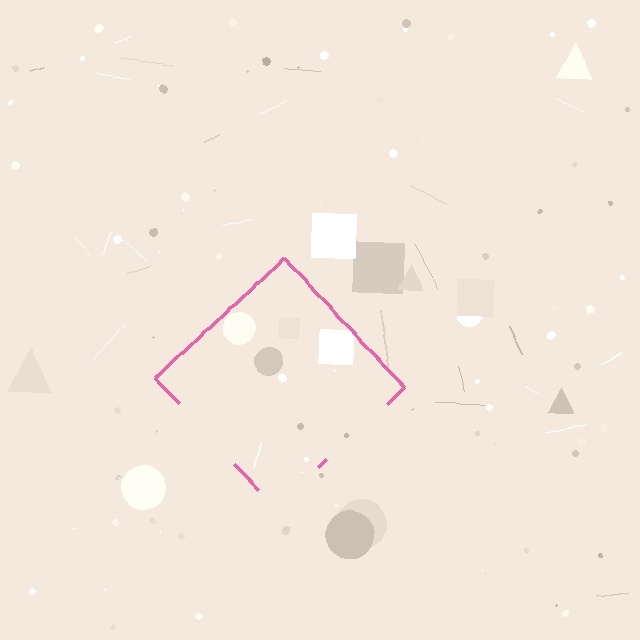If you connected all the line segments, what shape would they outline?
They would outline a diamond.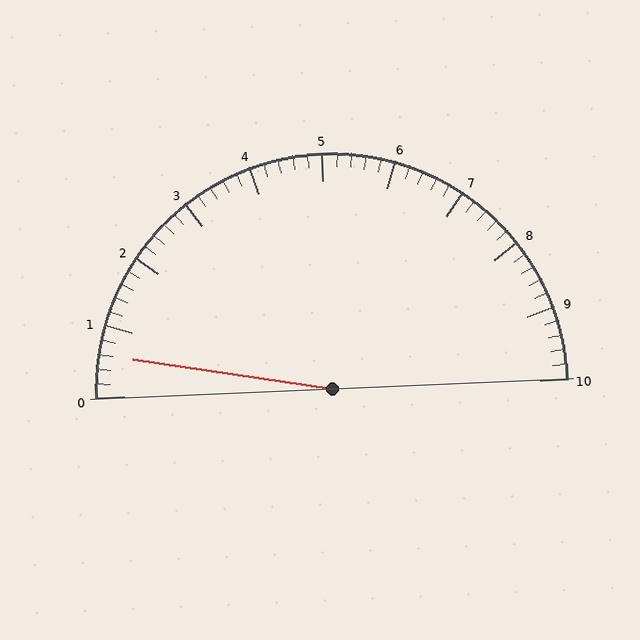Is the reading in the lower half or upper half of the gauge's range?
The reading is in the lower half of the range (0 to 10).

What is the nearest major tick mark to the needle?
The nearest major tick mark is 1.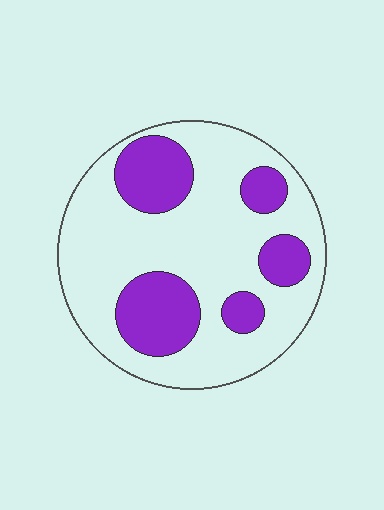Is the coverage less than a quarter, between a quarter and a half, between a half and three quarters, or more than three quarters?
Between a quarter and a half.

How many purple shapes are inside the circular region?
5.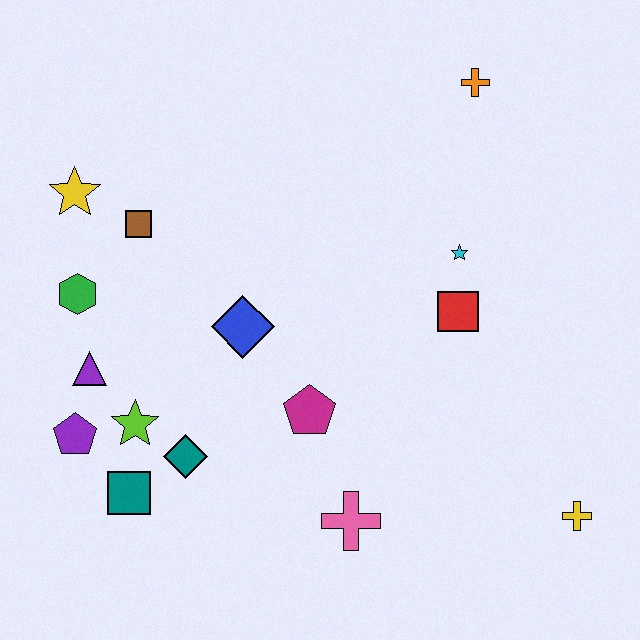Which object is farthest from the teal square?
The orange cross is farthest from the teal square.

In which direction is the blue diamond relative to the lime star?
The blue diamond is to the right of the lime star.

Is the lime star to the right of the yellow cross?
No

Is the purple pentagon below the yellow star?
Yes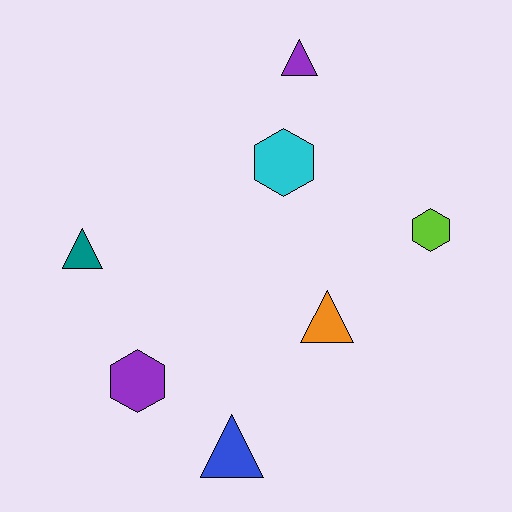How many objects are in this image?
There are 7 objects.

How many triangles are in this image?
There are 4 triangles.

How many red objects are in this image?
There are no red objects.